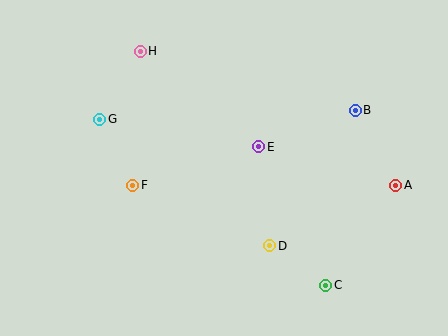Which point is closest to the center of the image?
Point E at (259, 147) is closest to the center.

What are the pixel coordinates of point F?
Point F is at (133, 185).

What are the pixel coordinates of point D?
Point D is at (270, 246).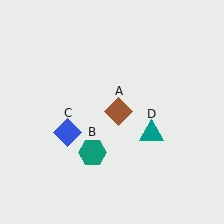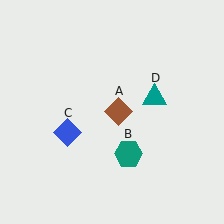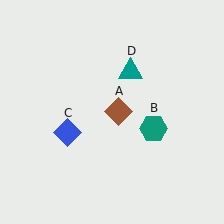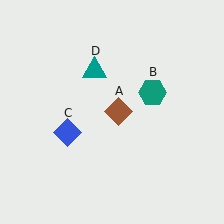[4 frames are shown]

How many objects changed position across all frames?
2 objects changed position: teal hexagon (object B), teal triangle (object D).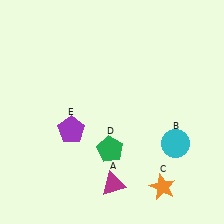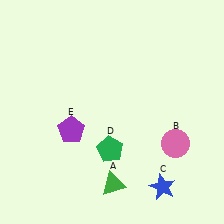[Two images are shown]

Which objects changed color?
A changed from magenta to green. B changed from cyan to pink. C changed from orange to blue.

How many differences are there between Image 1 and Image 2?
There are 3 differences between the two images.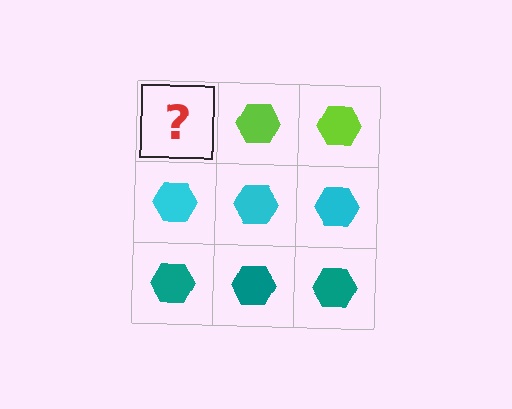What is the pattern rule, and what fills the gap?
The rule is that each row has a consistent color. The gap should be filled with a lime hexagon.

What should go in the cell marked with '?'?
The missing cell should contain a lime hexagon.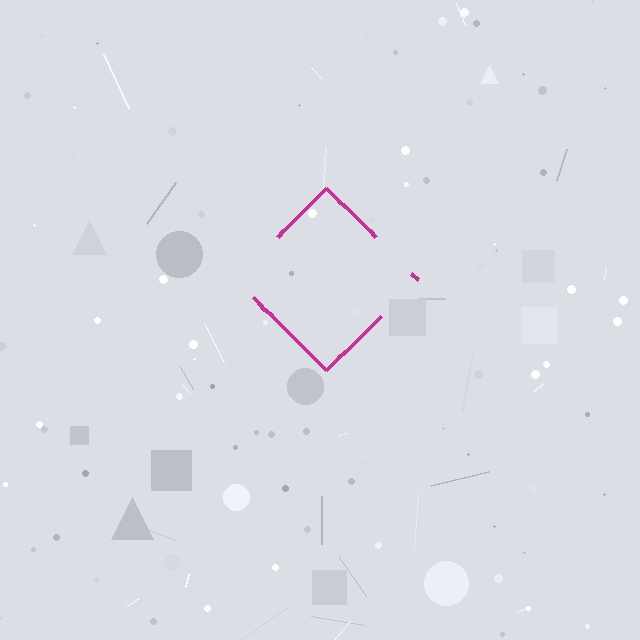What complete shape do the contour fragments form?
The contour fragments form a diamond.